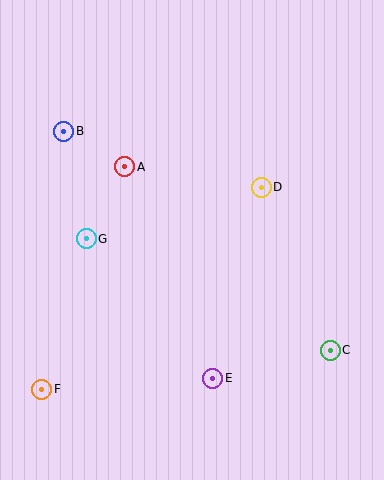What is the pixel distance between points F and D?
The distance between F and D is 298 pixels.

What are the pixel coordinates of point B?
Point B is at (64, 131).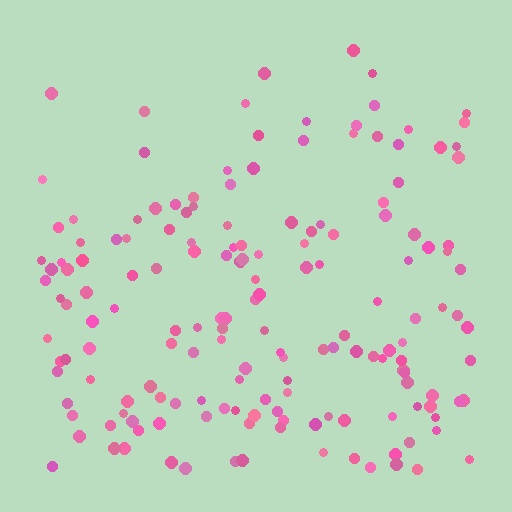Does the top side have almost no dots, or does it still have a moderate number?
Still a moderate number, just noticeably fewer than the bottom.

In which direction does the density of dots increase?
From top to bottom, with the bottom side densest.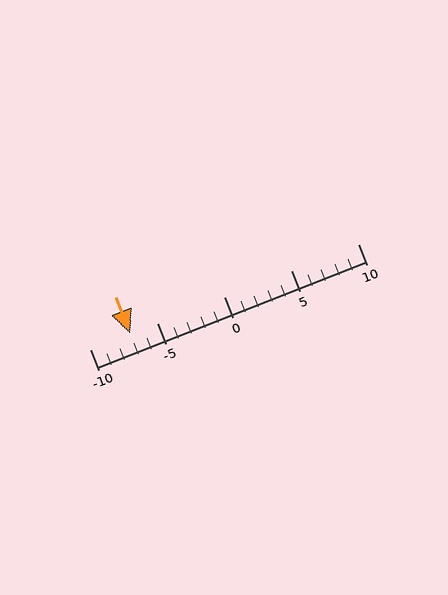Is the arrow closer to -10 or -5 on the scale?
The arrow is closer to -5.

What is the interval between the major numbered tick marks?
The major tick marks are spaced 5 units apart.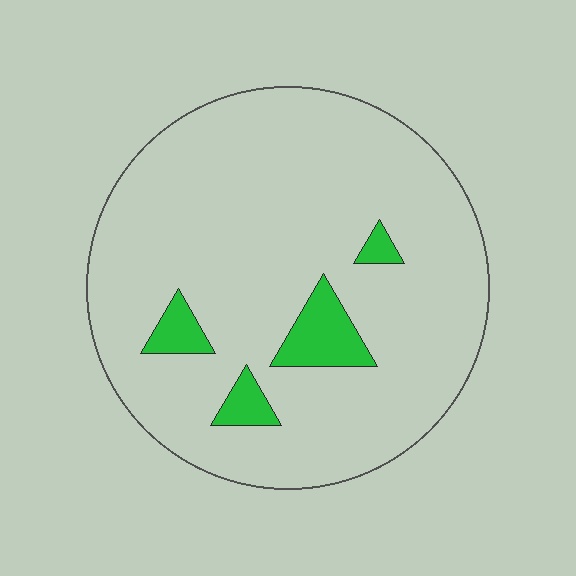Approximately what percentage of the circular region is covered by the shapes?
Approximately 10%.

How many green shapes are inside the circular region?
4.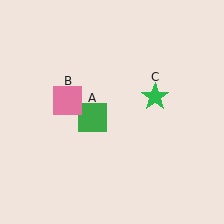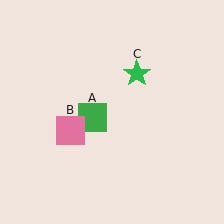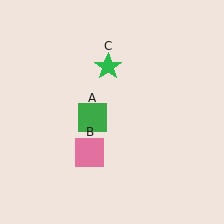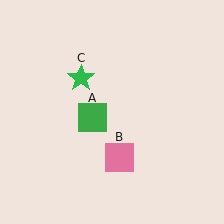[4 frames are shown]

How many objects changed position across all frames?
2 objects changed position: pink square (object B), green star (object C).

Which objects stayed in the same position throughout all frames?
Green square (object A) remained stationary.